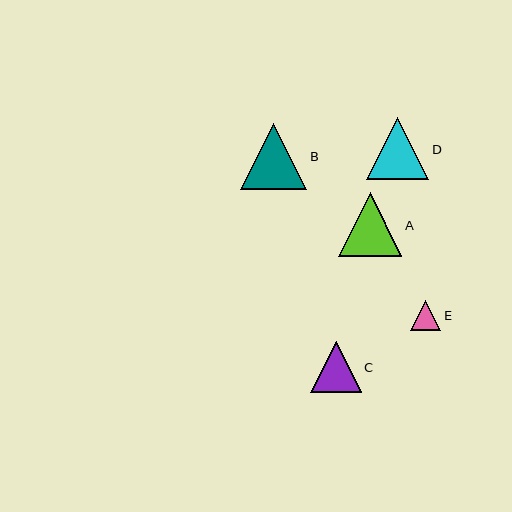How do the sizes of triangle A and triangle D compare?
Triangle A and triangle D are approximately the same size.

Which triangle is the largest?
Triangle B is the largest with a size of approximately 66 pixels.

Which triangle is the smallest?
Triangle E is the smallest with a size of approximately 30 pixels.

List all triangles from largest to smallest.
From largest to smallest: B, A, D, C, E.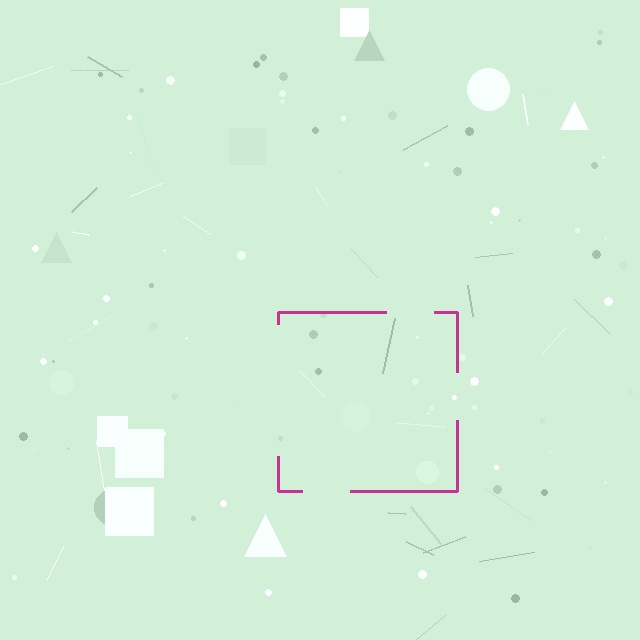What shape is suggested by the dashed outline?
The dashed outline suggests a square.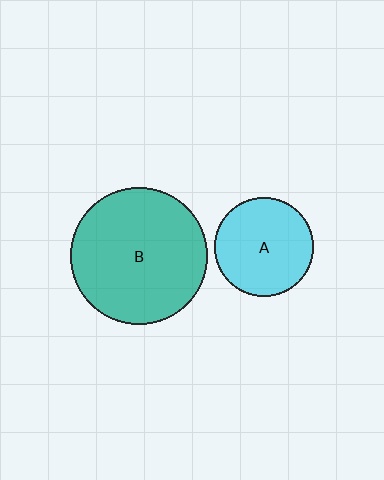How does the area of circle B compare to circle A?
Approximately 1.9 times.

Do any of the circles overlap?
No, none of the circles overlap.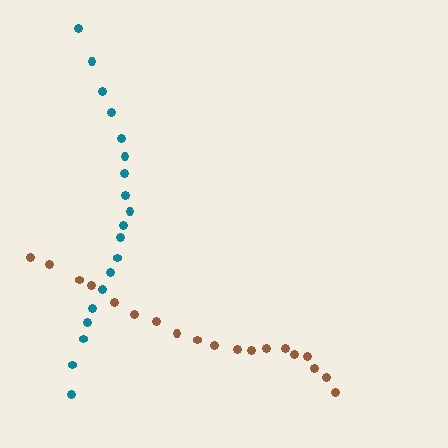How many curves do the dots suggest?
There are 2 distinct paths.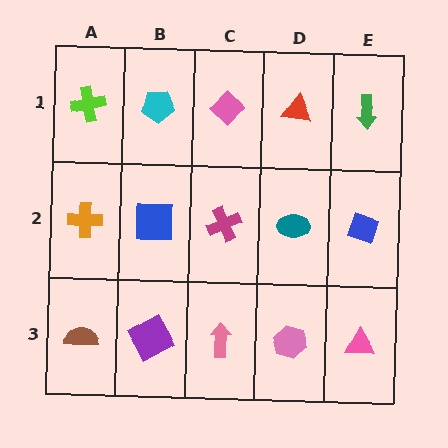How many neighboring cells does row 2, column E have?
3.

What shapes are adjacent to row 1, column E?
A blue diamond (row 2, column E), a red triangle (row 1, column D).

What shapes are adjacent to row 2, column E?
A green arrow (row 1, column E), a pink triangle (row 3, column E), a teal ellipse (row 2, column D).